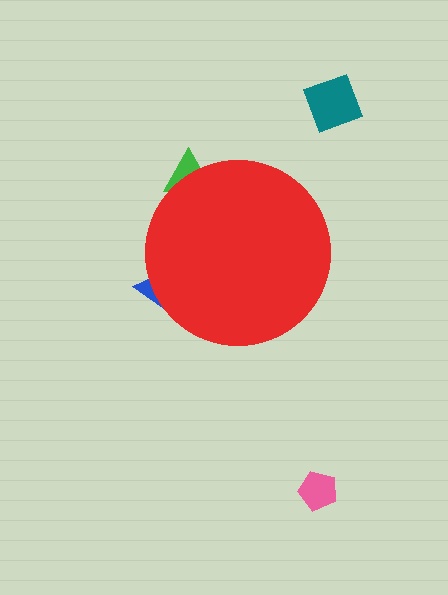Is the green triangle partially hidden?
Yes, the green triangle is partially hidden behind the red circle.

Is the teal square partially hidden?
No, the teal square is fully visible.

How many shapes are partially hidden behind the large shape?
2 shapes are partially hidden.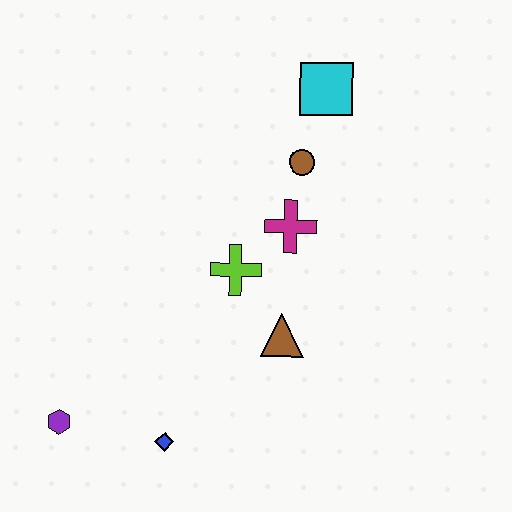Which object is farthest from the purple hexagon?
The cyan square is farthest from the purple hexagon.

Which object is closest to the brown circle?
The magenta cross is closest to the brown circle.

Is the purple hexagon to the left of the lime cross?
Yes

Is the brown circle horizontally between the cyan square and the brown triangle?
Yes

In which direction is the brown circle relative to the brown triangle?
The brown circle is above the brown triangle.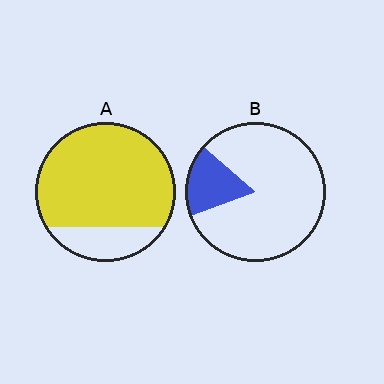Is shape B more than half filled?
No.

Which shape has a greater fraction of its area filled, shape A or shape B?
Shape A.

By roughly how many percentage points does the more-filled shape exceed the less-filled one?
By roughly 65 percentage points (A over B).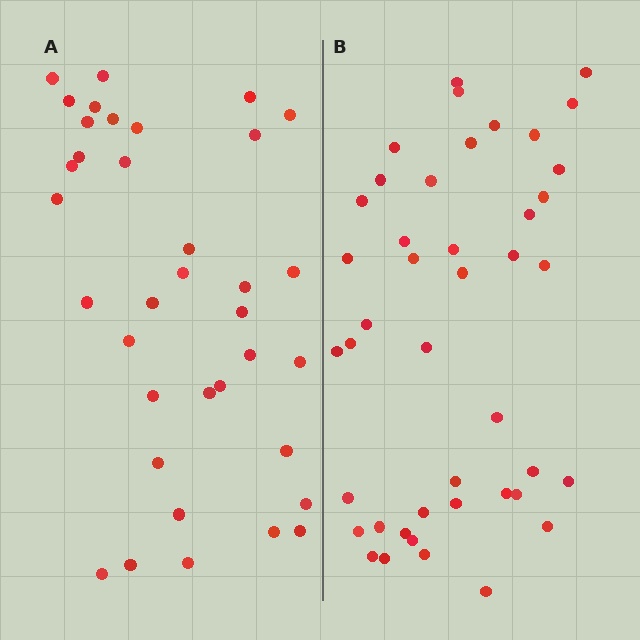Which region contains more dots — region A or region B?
Region B (the right region) has more dots.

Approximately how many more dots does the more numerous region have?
Region B has roughly 8 or so more dots than region A.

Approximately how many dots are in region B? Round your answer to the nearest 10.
About 40 dots. (The exact count is 43, which rounds to 40.)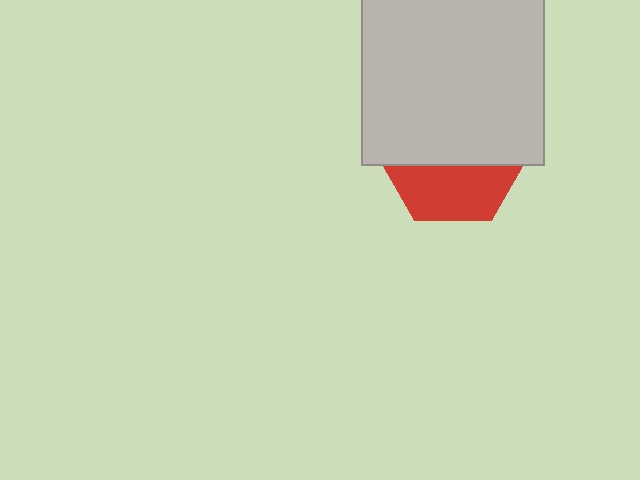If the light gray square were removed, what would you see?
You would see the complete red hexagon.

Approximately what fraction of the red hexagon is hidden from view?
Roughly 62% of the red hexagon is hidden behind the light gray square.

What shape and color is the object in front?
The object in front is a light gray square.